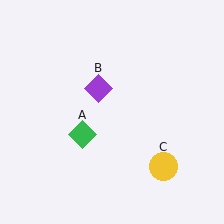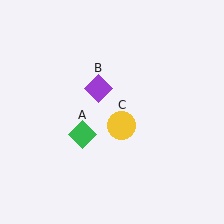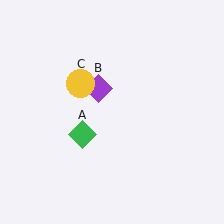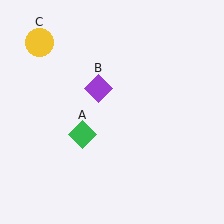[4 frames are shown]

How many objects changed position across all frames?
1 object changed position: yellow circle (object C).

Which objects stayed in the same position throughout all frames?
Green diamond (object A) and purple diamond (object B) remained stationary.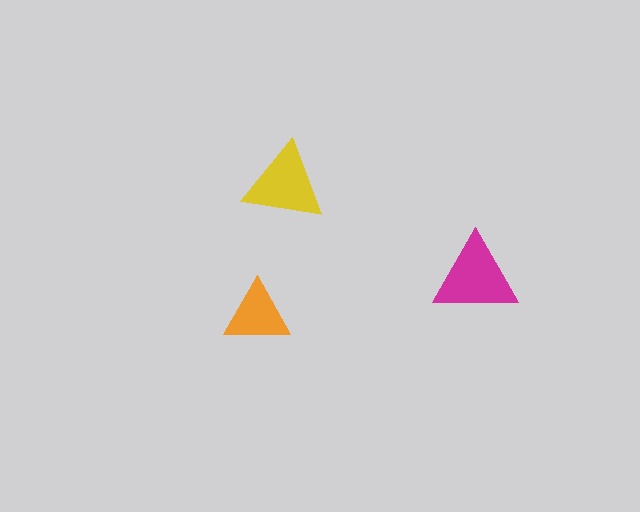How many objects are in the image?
There are 3 objects in the image.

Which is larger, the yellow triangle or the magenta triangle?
The magenta one.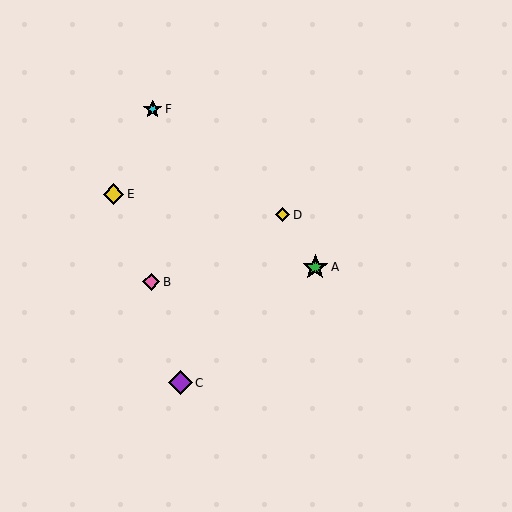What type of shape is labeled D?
Shape D is a yellow diamond.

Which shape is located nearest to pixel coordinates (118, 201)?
The yellow diamond (labeled E) at (114, 194) is nearest to that location.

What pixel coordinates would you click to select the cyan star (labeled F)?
Click at (153, 109) to select the cyan star F.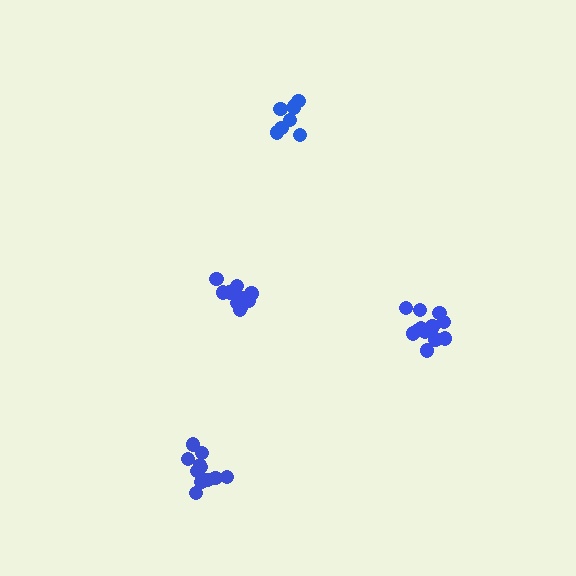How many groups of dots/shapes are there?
There are 4 groups.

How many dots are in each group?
Group 1: 12 dots, Group 2: 8 dots, Group 3: 13 dots, Group 4: 12 dots (45 total).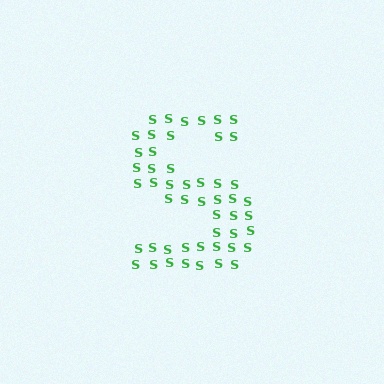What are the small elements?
The small elements are letter S's.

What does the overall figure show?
The overall figure shows the letter S.